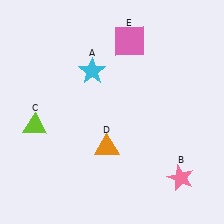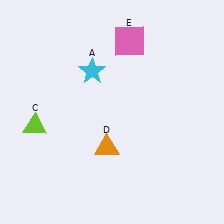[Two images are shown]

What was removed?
The pink star (B) was removed in Image 2.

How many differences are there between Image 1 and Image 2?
There is 1 difference between the two images.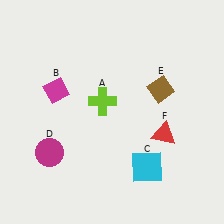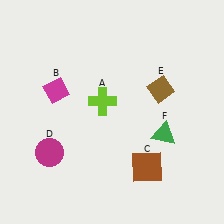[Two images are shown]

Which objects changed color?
C changed from cyan to brown. F changed from red to green.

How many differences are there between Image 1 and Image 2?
There are 2 differences between the two images.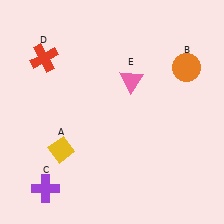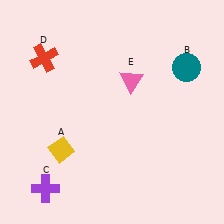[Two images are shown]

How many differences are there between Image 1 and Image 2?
There is 1 difference between the two images.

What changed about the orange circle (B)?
In Image 1, B is orange. In Image 2, it changed to teal.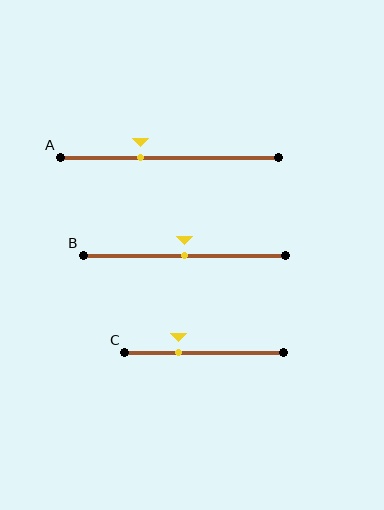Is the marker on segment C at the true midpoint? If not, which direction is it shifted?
No, the marker on segment C is shifted to the left by about 16% of the segment length.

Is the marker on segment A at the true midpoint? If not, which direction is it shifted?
No, the marker on segment A is shifted to the left by about 13% of the segment length.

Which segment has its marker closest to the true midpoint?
Segment B has its marker closest to the true midpoint.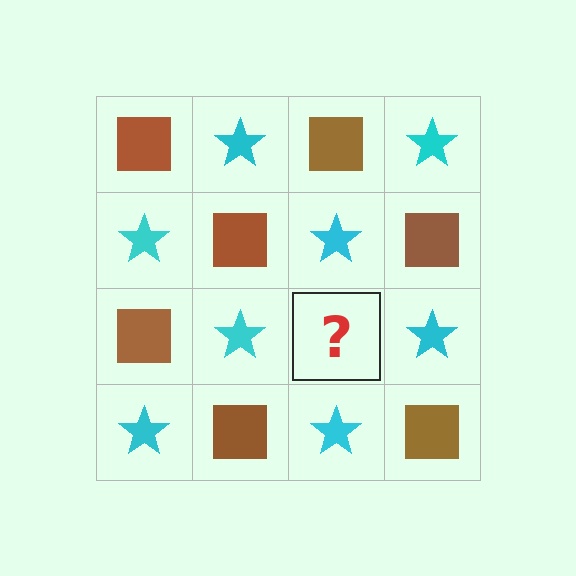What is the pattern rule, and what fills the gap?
The rule is that it alternates brown square and cyan star in a checkerboard pattern. The gap should be filled with a brown square.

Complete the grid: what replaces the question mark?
The question mark should be replaced with a brown square.